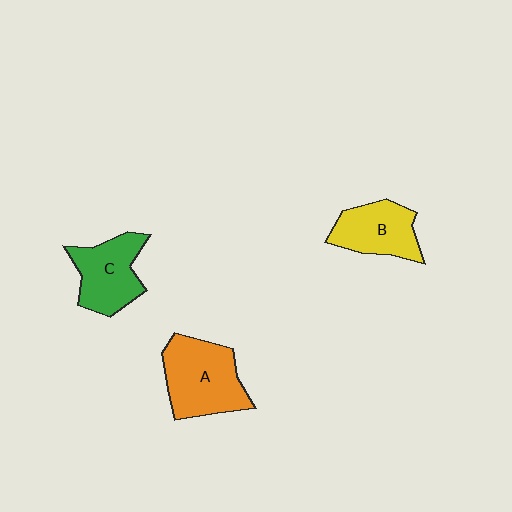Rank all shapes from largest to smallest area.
From largest to smallest: A (orange), C (green), B (yellow).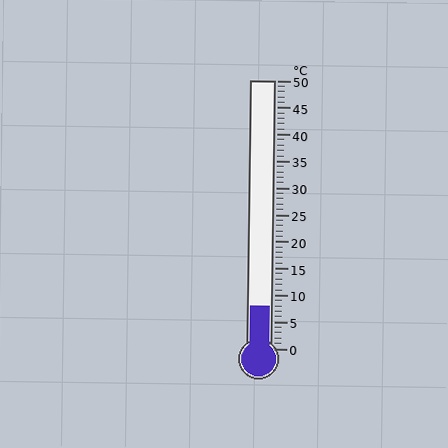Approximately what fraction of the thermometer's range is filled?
The thermometer is filled to approximately 15% of its range.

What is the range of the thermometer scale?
The thermometer scale ranges from 0°C to 50°C.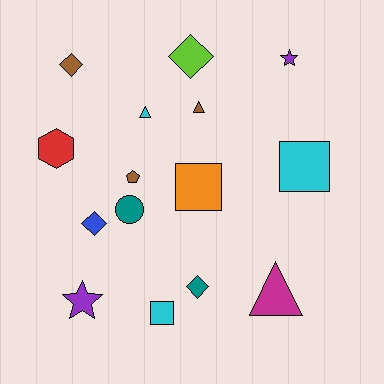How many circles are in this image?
There is 1 circle.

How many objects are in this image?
There are 15 objects.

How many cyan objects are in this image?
There are 3 cyan objects.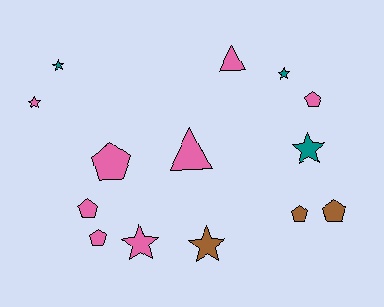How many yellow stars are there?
There are no yellow stars.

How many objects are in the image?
There are 14 objects.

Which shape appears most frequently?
Star, with 6 objects.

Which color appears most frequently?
Pink, with 8 objects.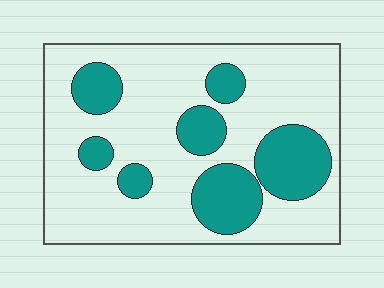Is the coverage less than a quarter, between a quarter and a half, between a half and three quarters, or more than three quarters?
Between a quarter and a half.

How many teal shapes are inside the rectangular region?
7.